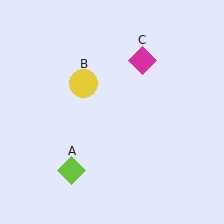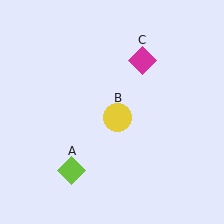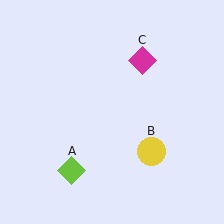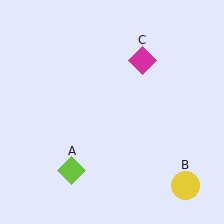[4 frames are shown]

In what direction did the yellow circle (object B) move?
The yellow circle (object B) moved down and to the right.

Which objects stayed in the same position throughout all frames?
Lime diamond (object A) and magenta diamond (object C) remained stationary.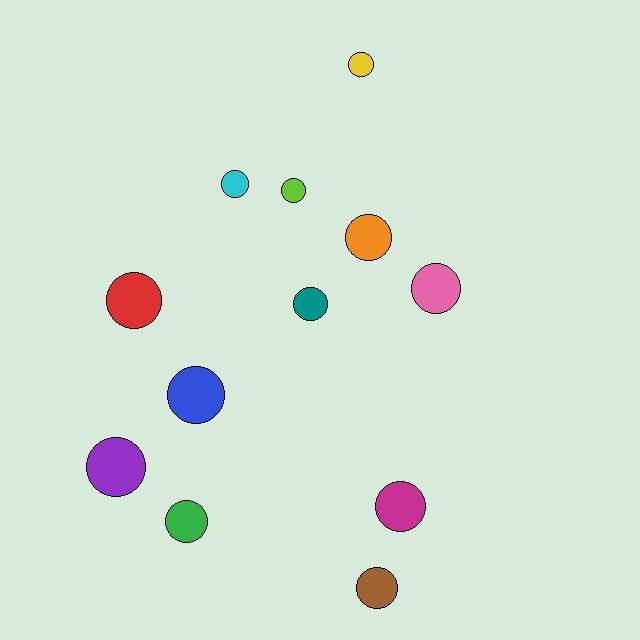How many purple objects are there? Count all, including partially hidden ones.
There is 1 purple object.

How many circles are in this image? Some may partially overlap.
There are 12 circles.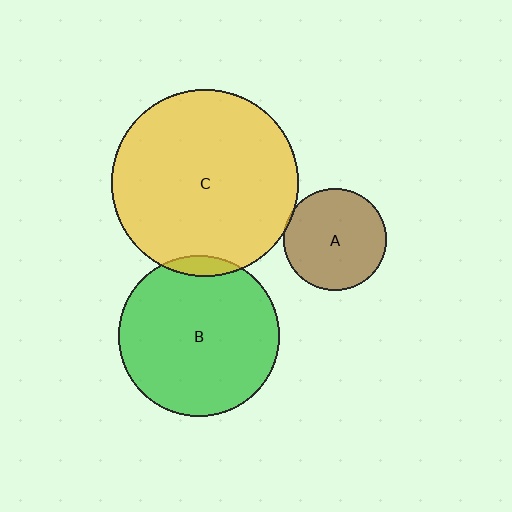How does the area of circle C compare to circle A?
Approximately 3.3 times.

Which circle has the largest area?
Circle C (yellow).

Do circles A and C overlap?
Yes.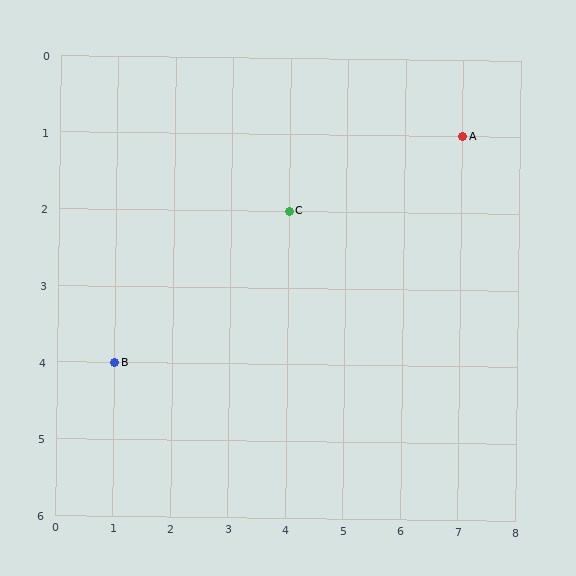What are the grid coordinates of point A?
Point A is at grid coordinates (7, 1).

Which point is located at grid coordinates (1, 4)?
Point B is at (1, 4).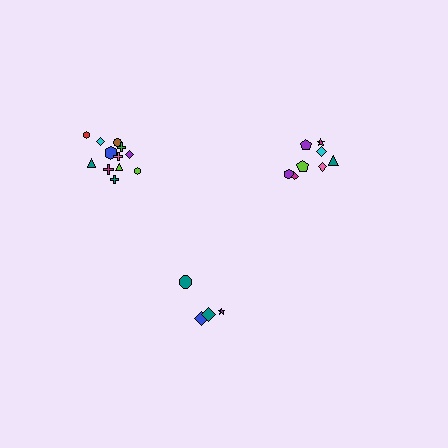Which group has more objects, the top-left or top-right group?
The top-left group.